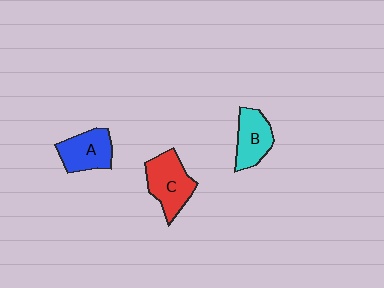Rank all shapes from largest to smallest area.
From largest to smallest: C (red), A (blue), B (cyan).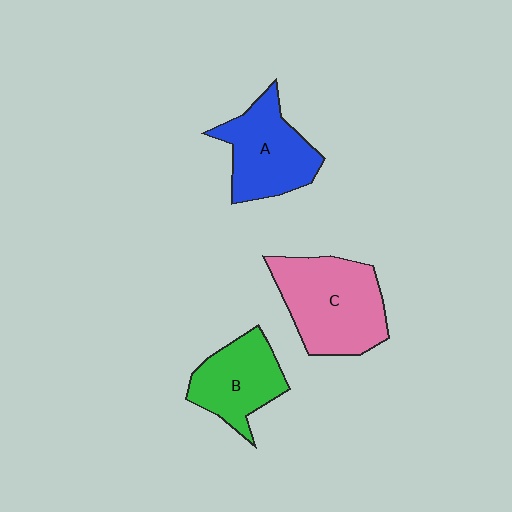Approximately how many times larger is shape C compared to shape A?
Approximately 1.3 times.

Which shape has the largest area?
Shape C (pink).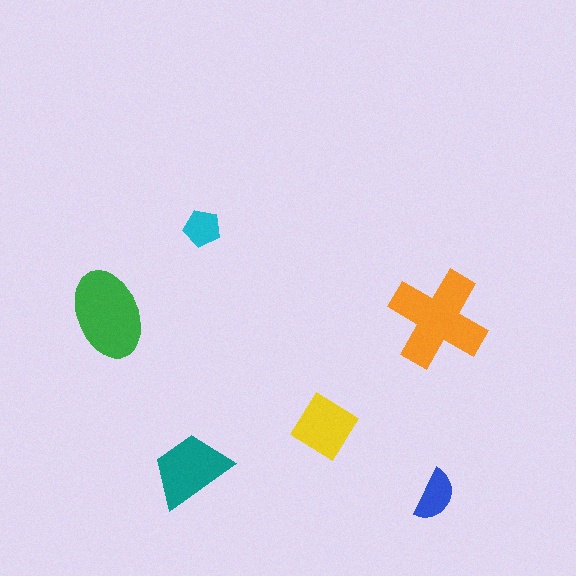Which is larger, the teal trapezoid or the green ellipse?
The green ellipse.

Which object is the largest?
The orange cross.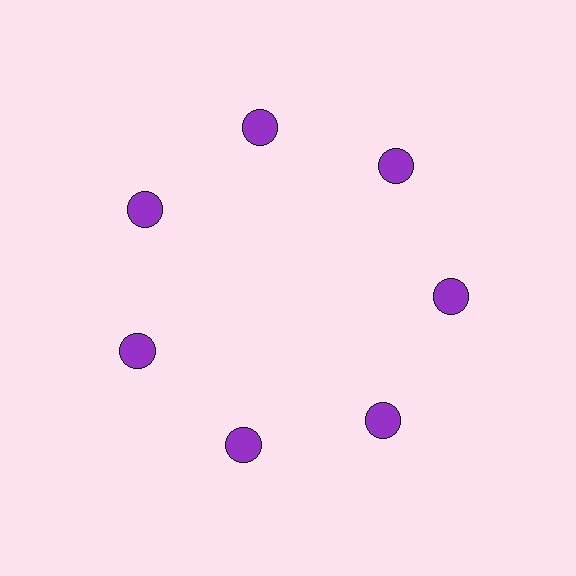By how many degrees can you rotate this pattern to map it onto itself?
The pattern maps onto itself every 51 degrees of rotation.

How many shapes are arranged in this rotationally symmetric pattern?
There are 7 shapes, arranged in 7 groups of 1.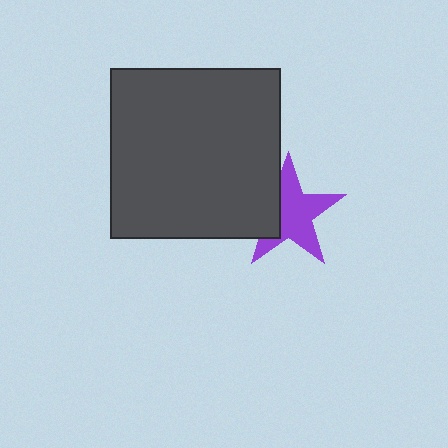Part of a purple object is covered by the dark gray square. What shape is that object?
It is a star.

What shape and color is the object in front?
The object in front is a dark gray square.